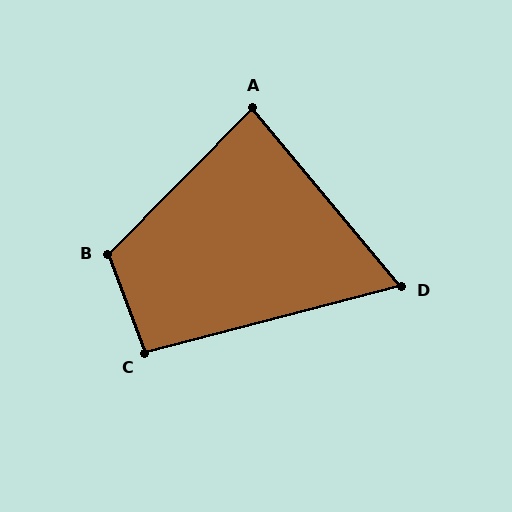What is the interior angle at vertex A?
Approximately 84 degrees (acute).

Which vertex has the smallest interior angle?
D, at approximately 65 degrees.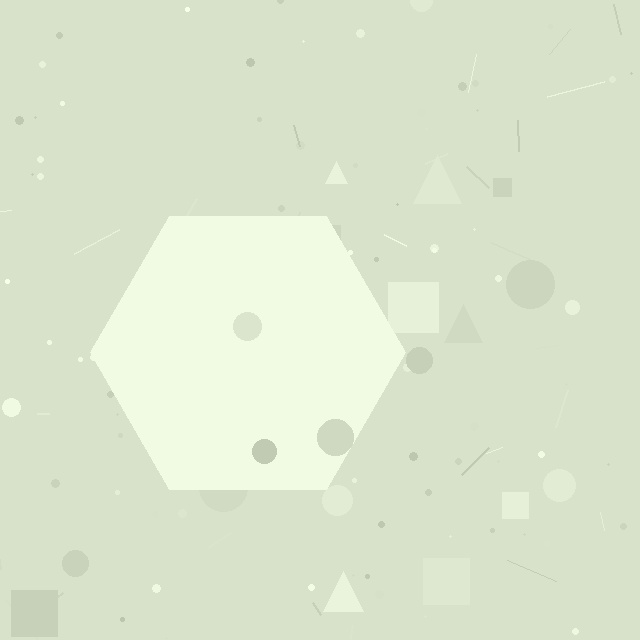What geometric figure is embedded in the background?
A hexagon is embedded in the background.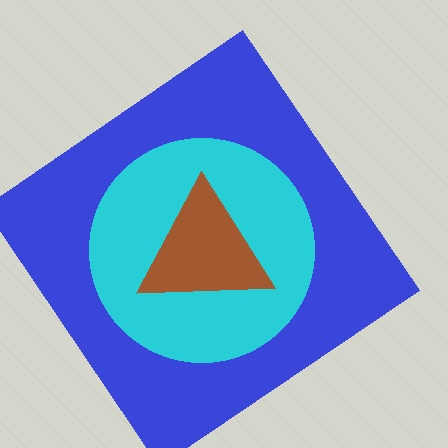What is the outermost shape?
The blue diamond.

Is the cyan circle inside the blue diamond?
Yes.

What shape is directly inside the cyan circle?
The brown triangle.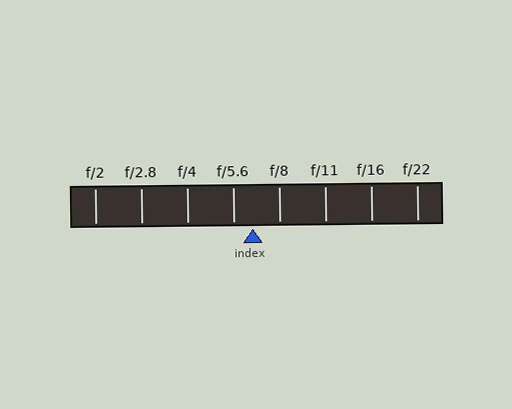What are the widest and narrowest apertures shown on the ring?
The widest aperture shown is f/2 and the narrowest is f/22.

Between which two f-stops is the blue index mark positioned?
The index mark is between f/5.6 and f/8.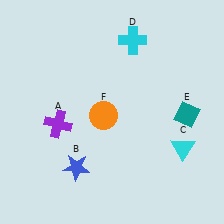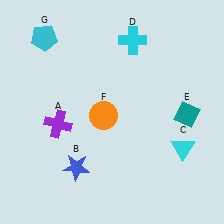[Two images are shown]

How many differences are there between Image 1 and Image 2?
There is 1 difference between the two images.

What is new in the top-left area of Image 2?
A cyan pentagon (G) was added in the top-left area of Image 2.